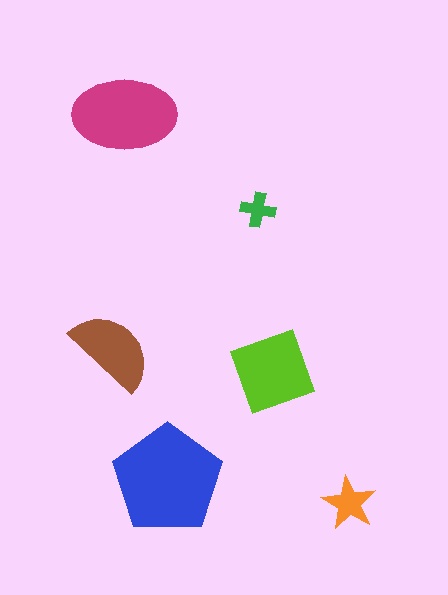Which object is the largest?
The blue pentagon.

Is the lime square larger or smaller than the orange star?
Larger.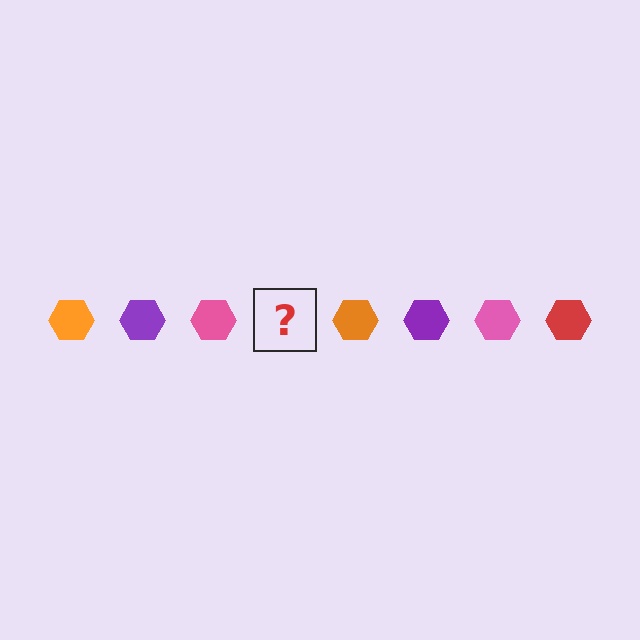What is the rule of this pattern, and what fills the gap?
The rule is that the pattern cycles through orange, purple, pink, red hexagons. The gap should be filled with a red hexagon.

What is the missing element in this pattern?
The missing element is a red hexagon.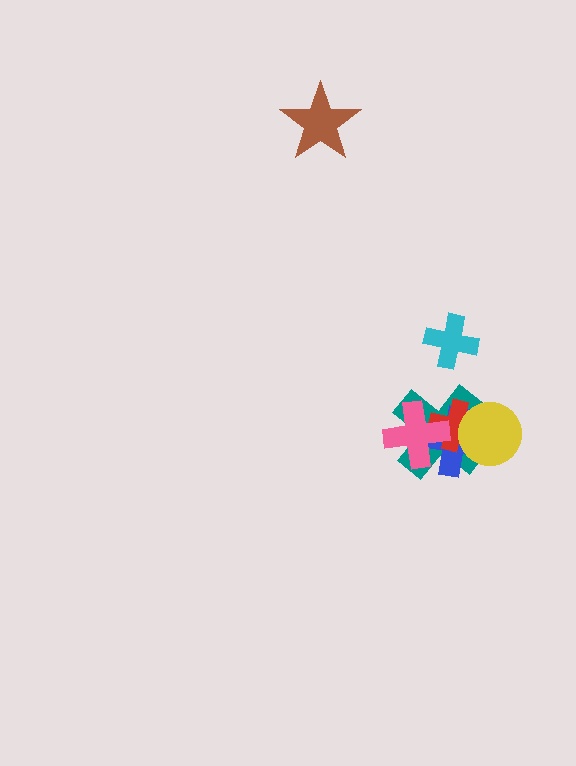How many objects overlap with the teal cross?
4 objects overlap with the teal cross.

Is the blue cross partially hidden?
Yes, it is partially covered by another shape.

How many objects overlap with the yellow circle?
3 objects overlap with the yellow circle.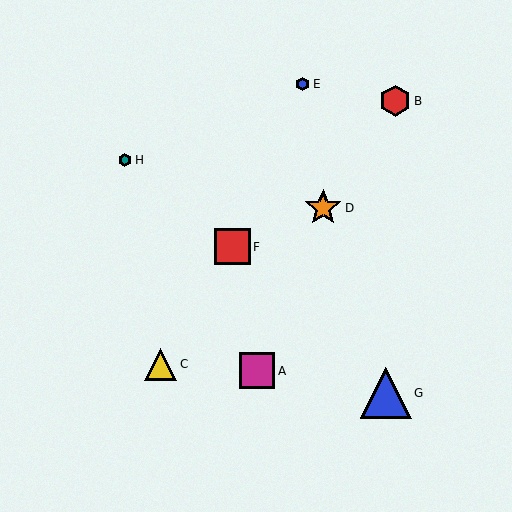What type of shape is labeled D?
Shape D is an orange star.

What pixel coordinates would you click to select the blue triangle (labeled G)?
Click at (386, 393) to select the blue triangle G.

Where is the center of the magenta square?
The center of the magenta square is at (257, 371).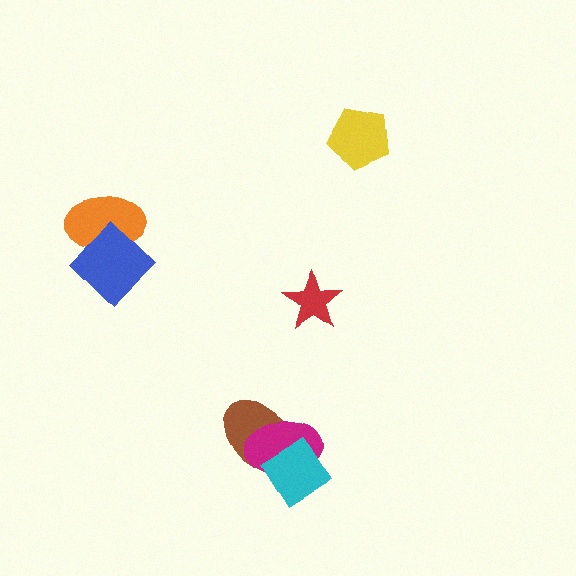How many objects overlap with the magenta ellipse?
2 objects overlap with the magenta ellipse.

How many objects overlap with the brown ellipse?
2 objects overlap with the brown ellipse.